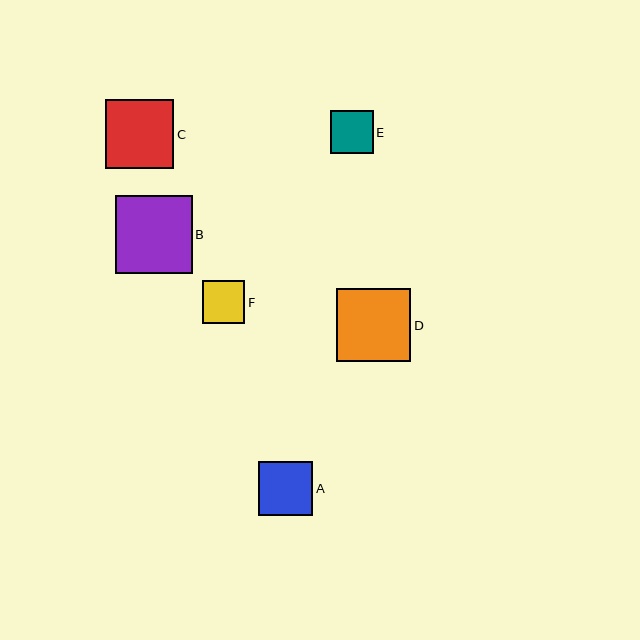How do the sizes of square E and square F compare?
Square E and square F are approximately the same size.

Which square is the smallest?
Square F is the smallest with a size of approximately 42 pixels.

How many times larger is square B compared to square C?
Square B is approximately 1.1 times the size of square C.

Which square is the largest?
Square B is the largest with a size of approximately 77 pixels.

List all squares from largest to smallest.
From largest to smallest: B, D, C, A, E, F.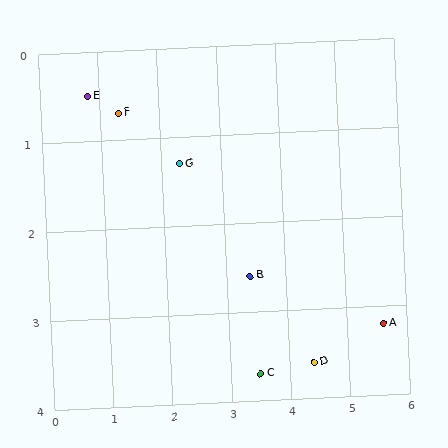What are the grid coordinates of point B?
Point B is at approximately (3.4, 2.6).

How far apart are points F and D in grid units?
Points F and D are about 4.2 grid units apart.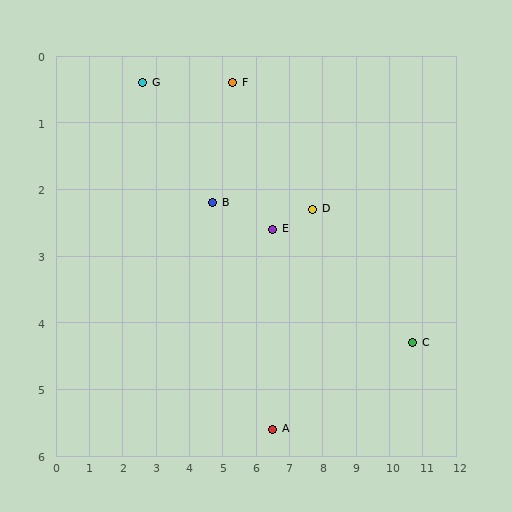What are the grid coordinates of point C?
Point C is at approximately (10.7, 4.3).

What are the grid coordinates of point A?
Point A is at approximately (6.5, 5.6).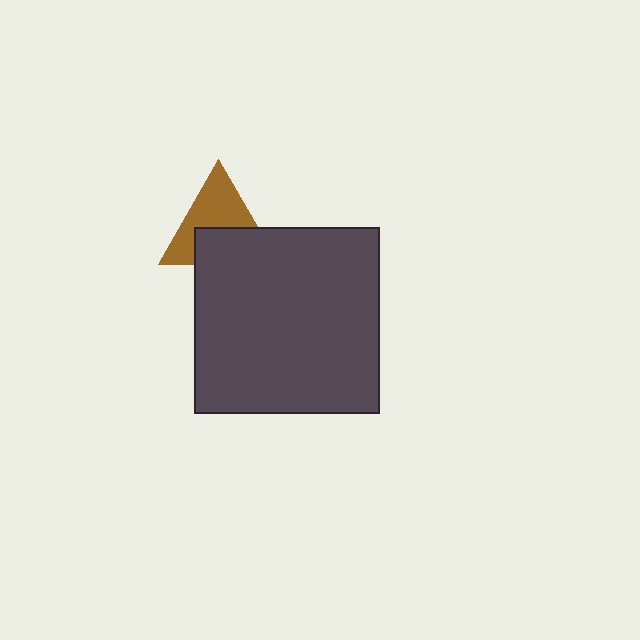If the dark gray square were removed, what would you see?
You would see the complete brown triangle.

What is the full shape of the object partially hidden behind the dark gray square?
The partially hidden object is a brown triangle.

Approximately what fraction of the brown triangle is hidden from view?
Roughly 44% of the brown triangle is hidden behind the dark gray square.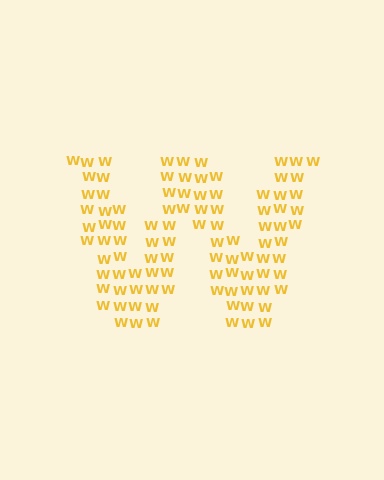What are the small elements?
The small elements are letter W's.